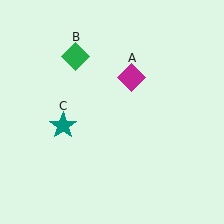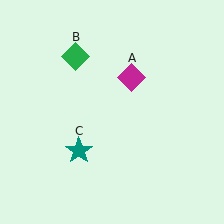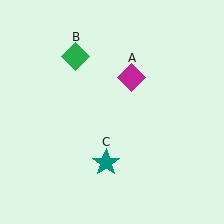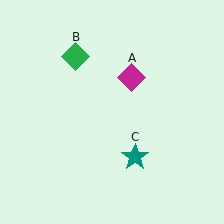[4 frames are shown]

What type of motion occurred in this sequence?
The teal star (object C) rotated counterclockwise around the center of the scene.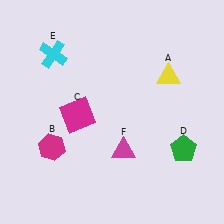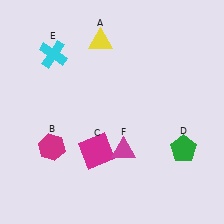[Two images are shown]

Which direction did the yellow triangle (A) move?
The yellow triangle (A) moved left.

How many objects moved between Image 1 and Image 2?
2 objects moved between the two images.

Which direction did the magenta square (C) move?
The magenta square (C) moved down.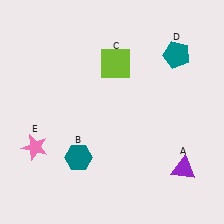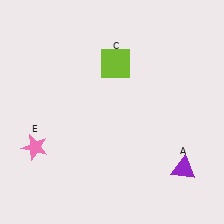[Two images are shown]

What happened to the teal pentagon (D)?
The teal pentagon (D) was removed in Image 2. It was in the top-right area of Image 1.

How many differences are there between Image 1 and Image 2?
There are 2 differences between the two images.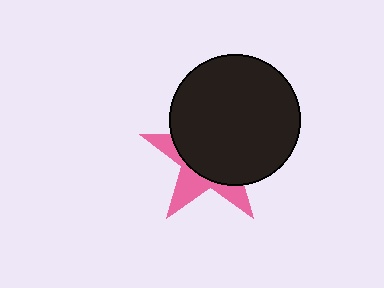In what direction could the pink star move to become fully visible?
The pink star could move toward the lower-left. That would shift it out from behind the black circle entirely.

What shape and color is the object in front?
The object in front is a black circle.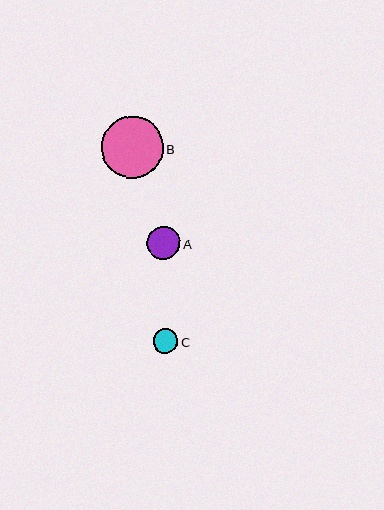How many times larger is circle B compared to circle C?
Circle B is approximately 2.5 times the size of circle C.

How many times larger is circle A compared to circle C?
Circle A is approximately 1.4 times the size of circle C.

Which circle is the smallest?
Circle C is the smallest with a size of approximately 25 pixels.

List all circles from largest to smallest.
From largest to smallest: B, A, C.